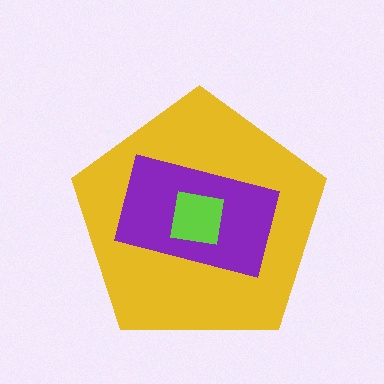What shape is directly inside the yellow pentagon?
The purple rectangle.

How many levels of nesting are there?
3.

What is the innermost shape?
The lime square.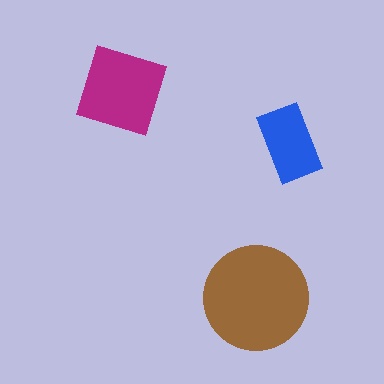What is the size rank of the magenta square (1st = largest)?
2nd.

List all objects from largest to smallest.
The brown circle, the magenta square, the blue rectangle.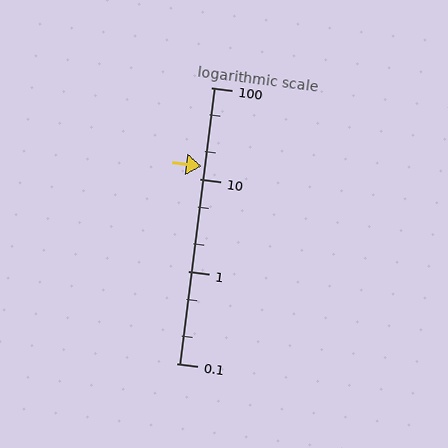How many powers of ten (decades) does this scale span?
The scale spans 3 decades, from 0.1 to 100.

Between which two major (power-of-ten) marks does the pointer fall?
The pointer is between 10 and 100.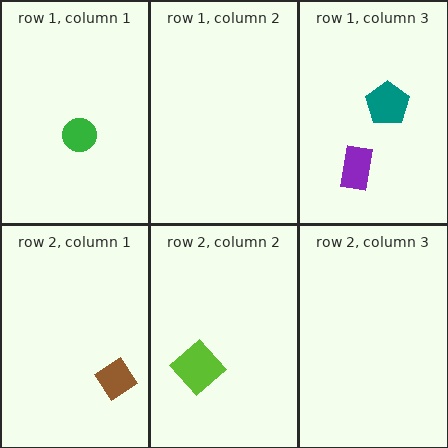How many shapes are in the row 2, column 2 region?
1.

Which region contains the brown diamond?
The row 2, column 1 region.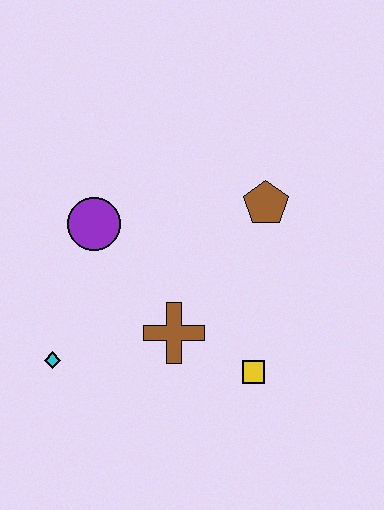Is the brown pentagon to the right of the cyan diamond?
Yes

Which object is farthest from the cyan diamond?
The brown pentagon is farthest from the cyan diamond.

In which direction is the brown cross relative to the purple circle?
The brown cross is below the purple circle.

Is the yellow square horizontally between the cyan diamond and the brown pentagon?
Yes